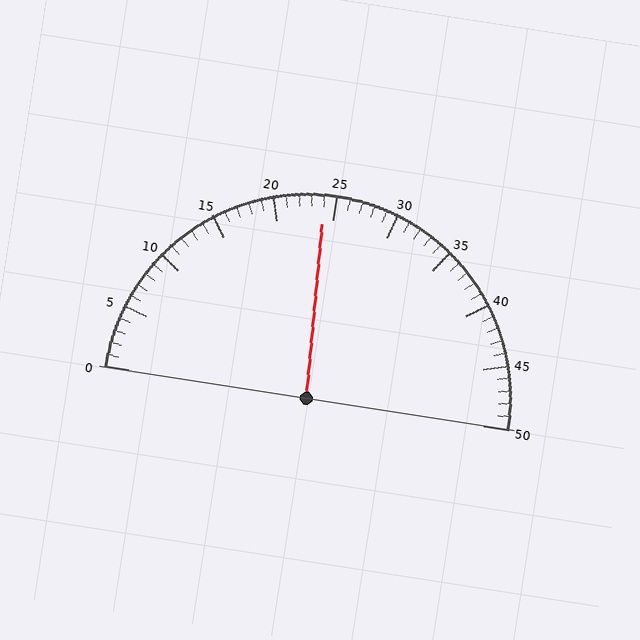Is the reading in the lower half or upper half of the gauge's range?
The reading is in the lower half of the range (0 to 50).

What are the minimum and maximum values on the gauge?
The gauge ranges from 0 to 50.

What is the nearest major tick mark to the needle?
The nearest major tick mark is 25.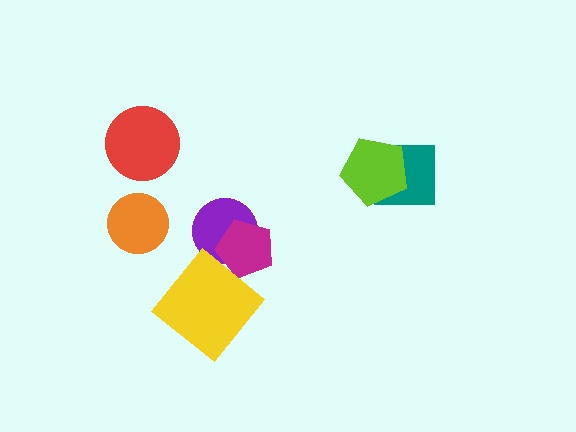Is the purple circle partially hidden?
Yes, it is partially covered by another shape.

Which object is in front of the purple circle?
The magenta pentagon is in front of the purple circle.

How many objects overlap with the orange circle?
0 objects overlap with the orange circle.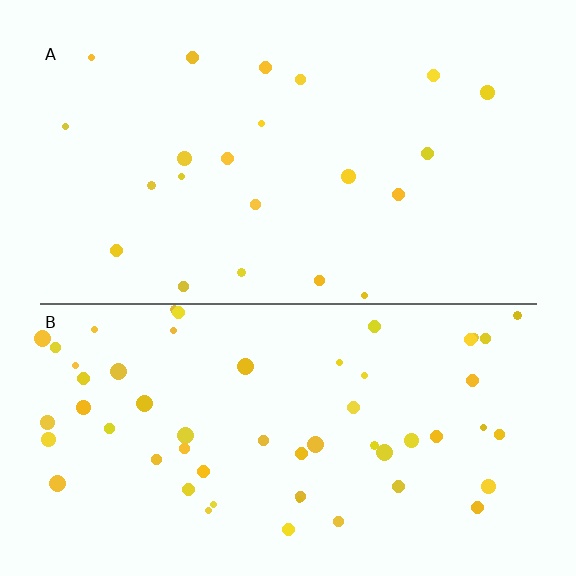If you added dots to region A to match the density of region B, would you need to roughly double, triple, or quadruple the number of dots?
Approximately triple.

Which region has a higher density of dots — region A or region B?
B (the bottom).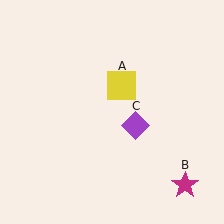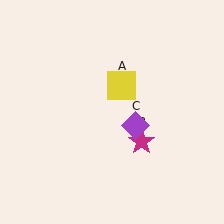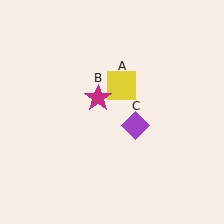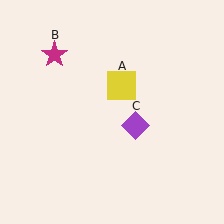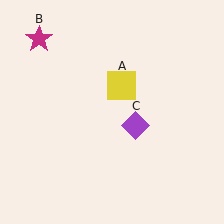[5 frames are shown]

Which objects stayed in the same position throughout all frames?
Yellow square (object A) and purple diamond (object C) remained stationary.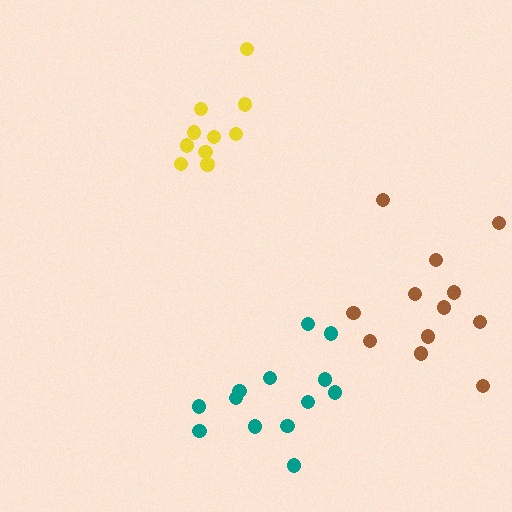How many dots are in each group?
Group 1: 12 dots, Group 2: 10 dots, Group 3: 13 dots (35 total).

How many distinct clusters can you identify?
There are 3 distinct clusters.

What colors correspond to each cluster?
The clusters are colored: brown, yellow, teal.